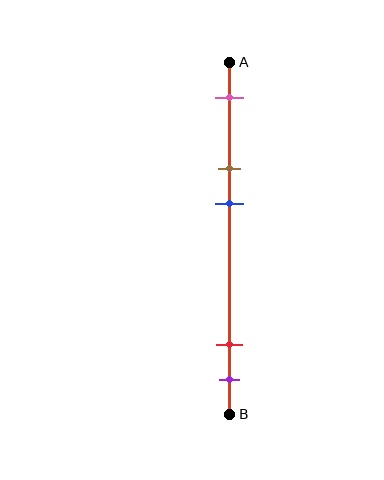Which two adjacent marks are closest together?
The red and purple marks are the closest adjacent pair.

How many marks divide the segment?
There are 5 marks dividing the segment.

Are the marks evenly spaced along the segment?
No, the marks are not evenly spaced.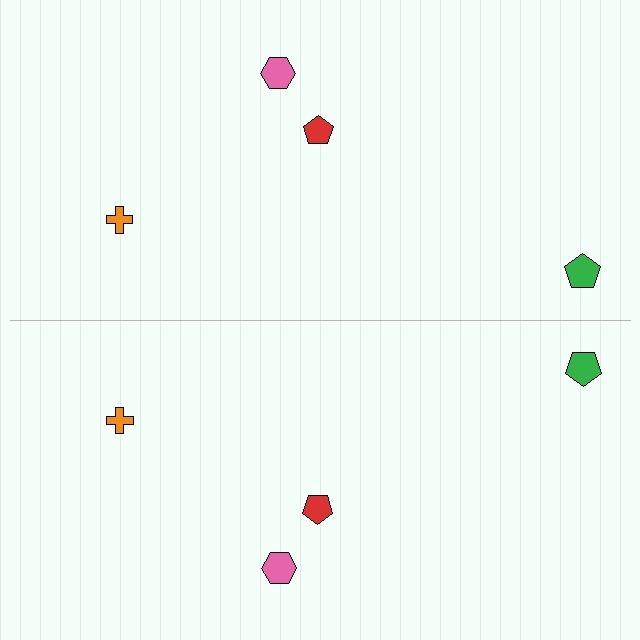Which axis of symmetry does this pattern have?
The pattern has a horizontal axis of symmetry running through the center of the image.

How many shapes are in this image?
There are 8 shapes in this image.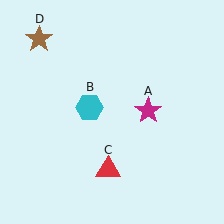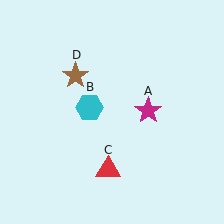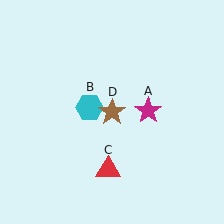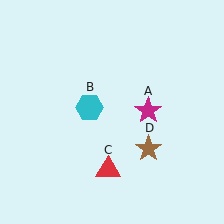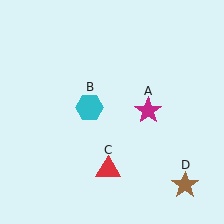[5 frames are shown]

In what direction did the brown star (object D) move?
The brown star (object D) moved down and to the right.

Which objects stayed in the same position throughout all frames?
Magenta star (object A) and cyan hexagon (object B) and red triangle (object C) remained stationary.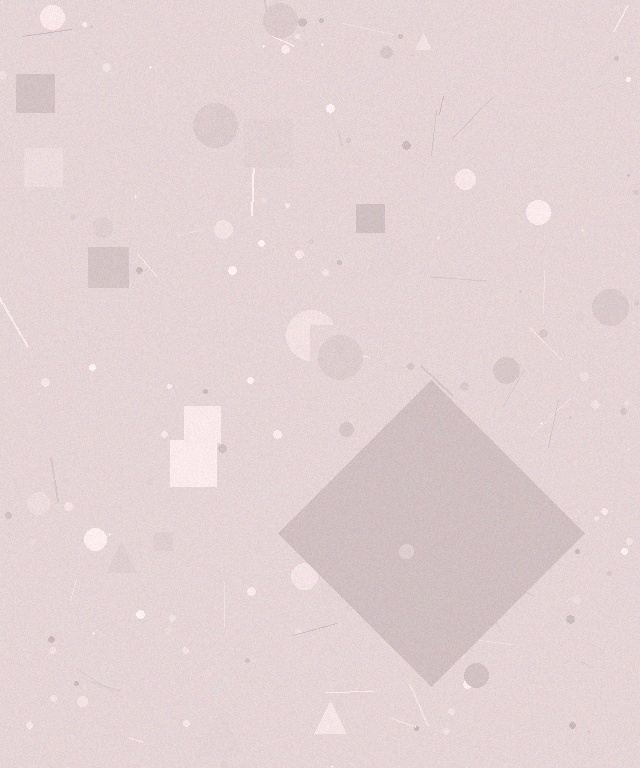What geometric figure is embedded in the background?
A diamond is embedded in the background.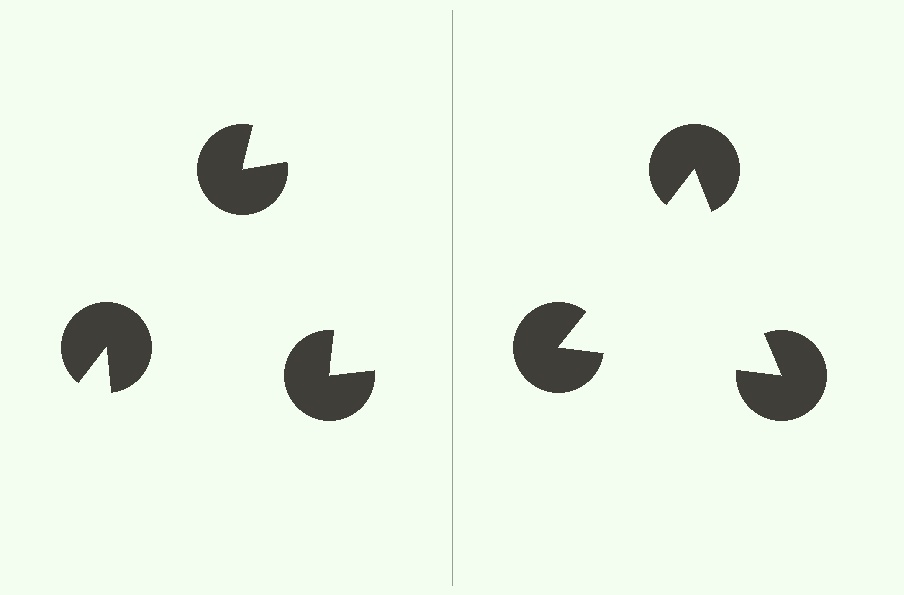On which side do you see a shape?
An illusory triangle appears on the right side. On the left side the wedge cuts are rotated, so no coherent shape forms.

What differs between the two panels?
The pac-man discs are positioned identically on both sides; only the wedge orientations differ. On the right they align to a triangle; on the left they are misaligned.